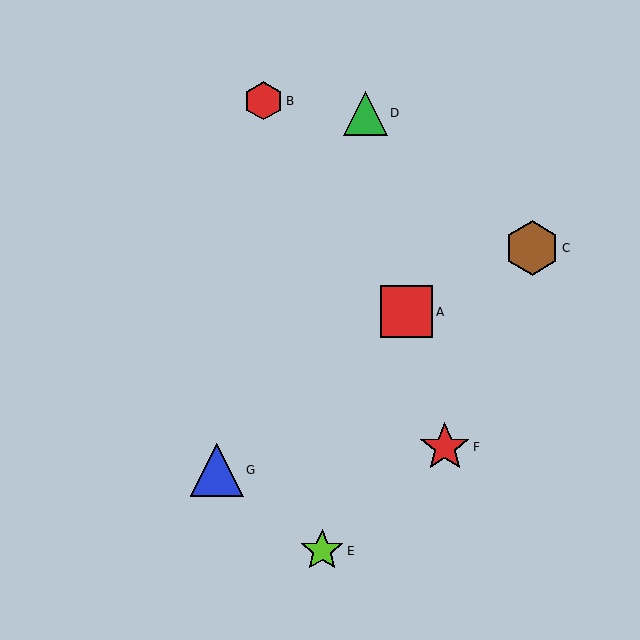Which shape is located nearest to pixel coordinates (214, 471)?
The blue triangle (labeled G) at (217, 470) is nearest to that location.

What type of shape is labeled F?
Shape F is a red star.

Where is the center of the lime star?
The center of the lime star is at (322, 551).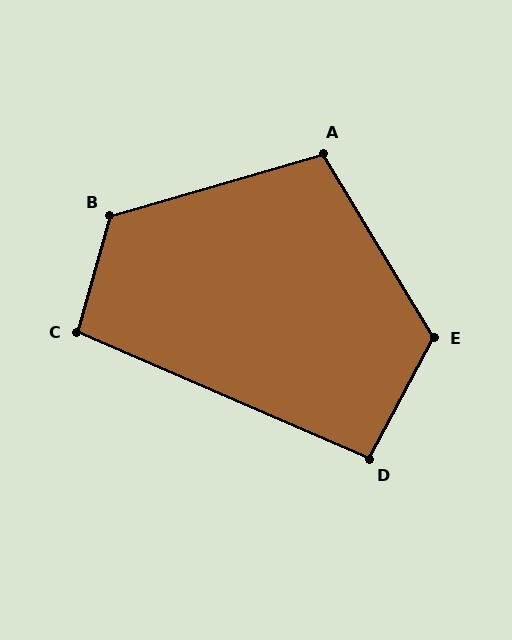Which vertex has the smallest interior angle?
D, at approximately 95 degrees.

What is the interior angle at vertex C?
Approximately 98 degrees (obtuse).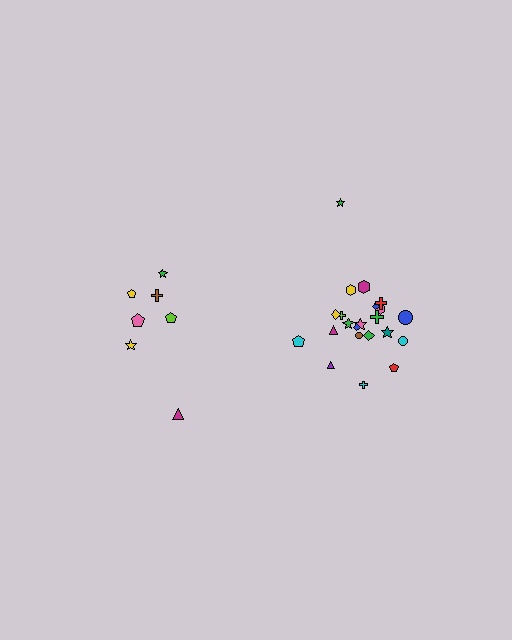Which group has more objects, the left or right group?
The right group.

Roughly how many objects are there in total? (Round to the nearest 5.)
Roughly 30 objects in total.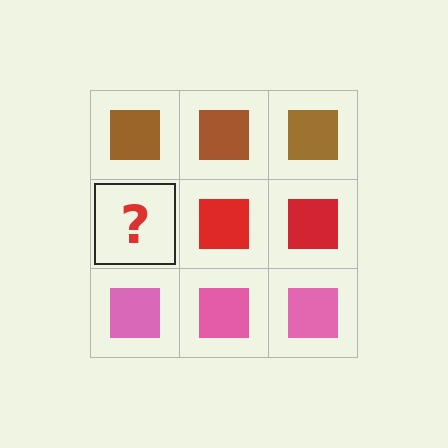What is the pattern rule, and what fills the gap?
The rule is that each row has a consistent color. The gap should be filled with a red square.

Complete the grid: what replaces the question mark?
The question mark should be replaced with a red square.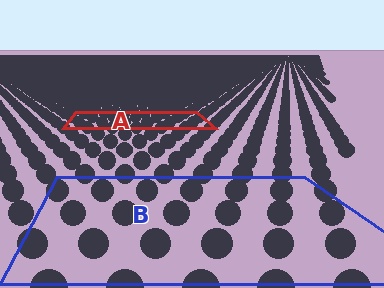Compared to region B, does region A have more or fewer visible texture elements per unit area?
Region A has more texture elements per unit area — they are packed more densely because it is farther away.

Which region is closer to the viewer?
Region B is closer. The texture elements there are larger and more spread out.